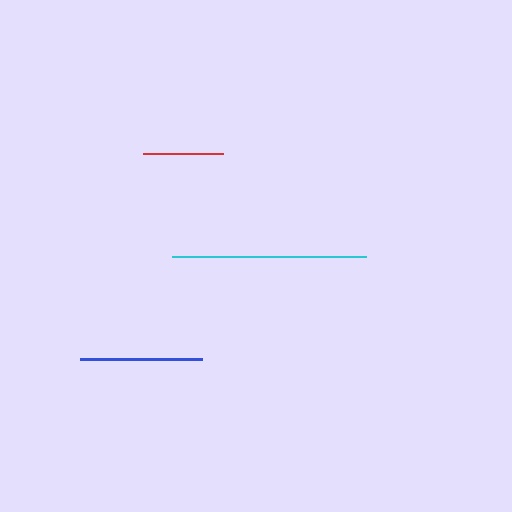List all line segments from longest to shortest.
From longest to shortest: cyan, blue, red.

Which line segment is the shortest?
The red line is the shortest at approximately 79 pixels.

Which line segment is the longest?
The cyan line is the longest at approximately 194 pixels.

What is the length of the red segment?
The red segment is approximately 79 pixels long.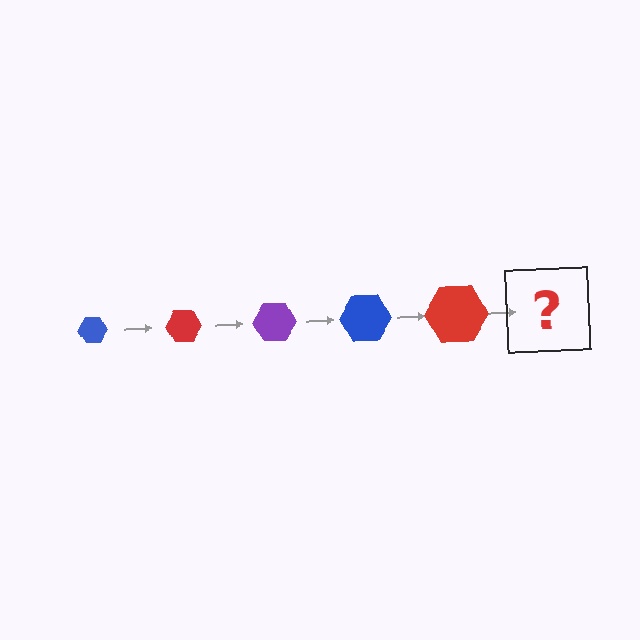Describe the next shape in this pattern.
It should be a purple hexagon, larger than the previous one.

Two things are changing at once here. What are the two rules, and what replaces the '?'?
The two rules are that the hexagon grows larger each step and the color cycles through blue, red, and purple. The '?' should be a purple hexagon, larger than the previous one.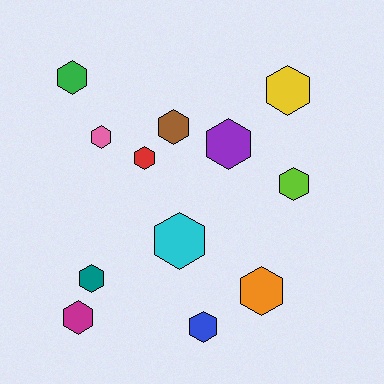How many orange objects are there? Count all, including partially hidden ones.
There is 1 orange object.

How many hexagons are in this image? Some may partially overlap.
There are 12 hexagons.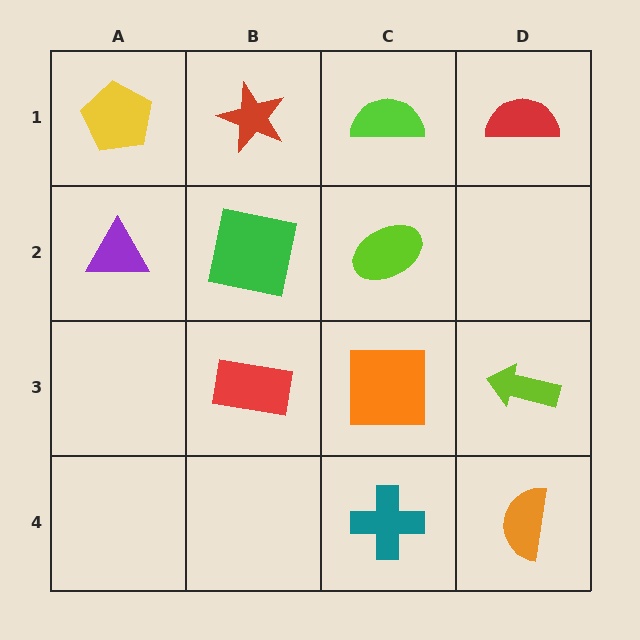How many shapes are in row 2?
3 shapes.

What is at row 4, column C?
A teal cross.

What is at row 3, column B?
A red rectangle.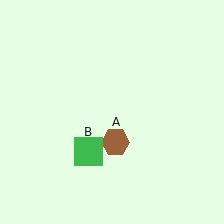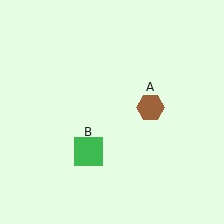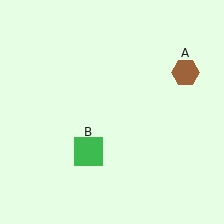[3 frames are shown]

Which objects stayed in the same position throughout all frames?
Green square (object B) remained stationary.